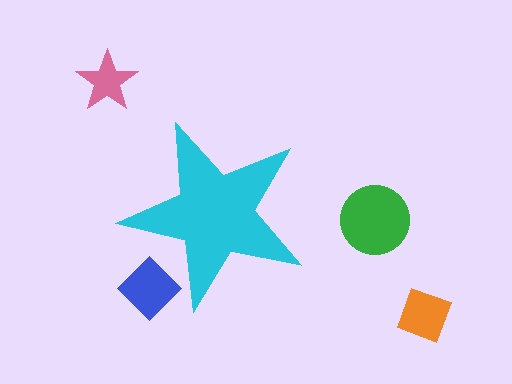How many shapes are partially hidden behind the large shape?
1 shape is partially hidden.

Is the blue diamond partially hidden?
Yes, the blue diamond is partially hidden behind the cyan star.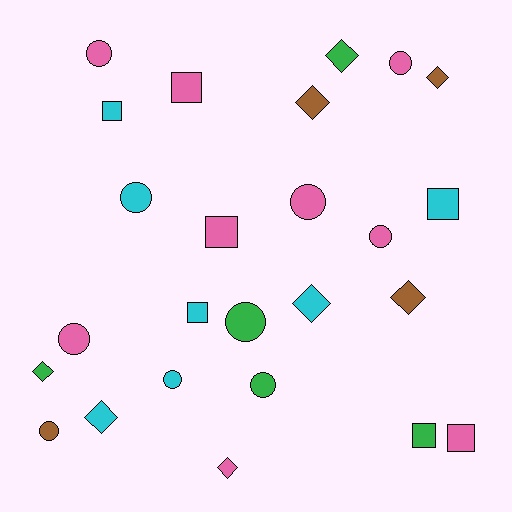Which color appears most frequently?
Pink, with 9 objects.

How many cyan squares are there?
There are 3 cyan squares.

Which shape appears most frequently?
Circle, with 10 objects.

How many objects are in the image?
There are 25 objects.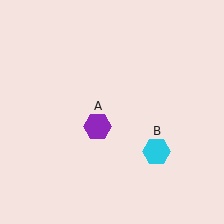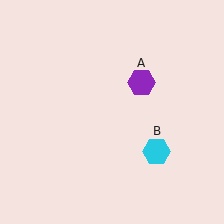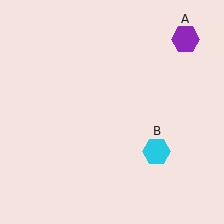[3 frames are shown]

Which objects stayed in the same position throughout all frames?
Cyan hexagon (object B) remained stationary.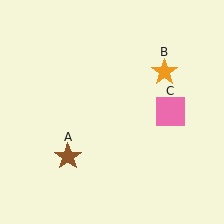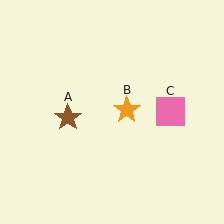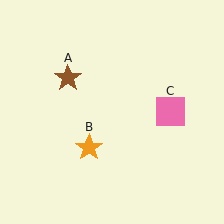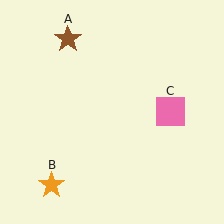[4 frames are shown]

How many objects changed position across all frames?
2 objects changed position: brown star (object A), orange star (object B).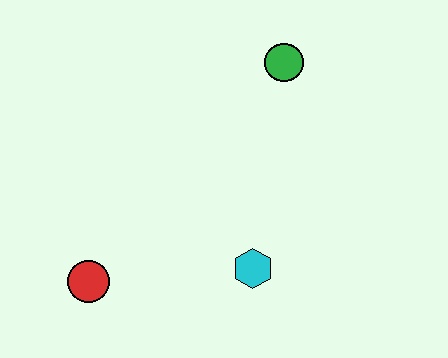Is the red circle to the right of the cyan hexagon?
No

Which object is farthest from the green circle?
The red circle is farthest from the green circle.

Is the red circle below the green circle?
Yes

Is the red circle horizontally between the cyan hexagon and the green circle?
No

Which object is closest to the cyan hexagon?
The red circle is closest to the cyan hexagon.